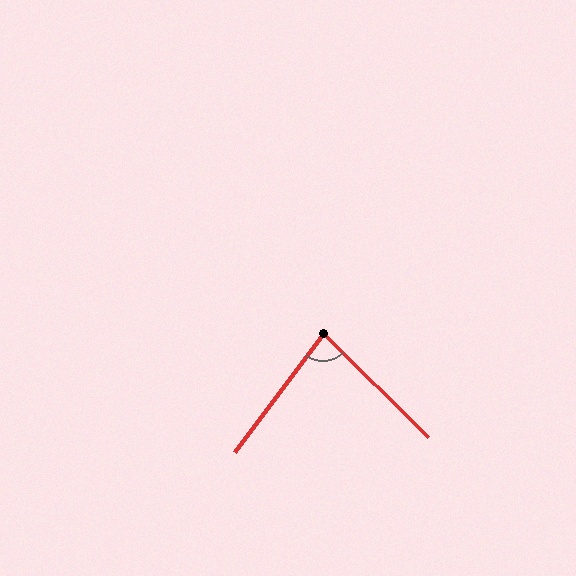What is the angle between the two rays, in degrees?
Approximately 82 degrees.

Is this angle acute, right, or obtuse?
It is acute.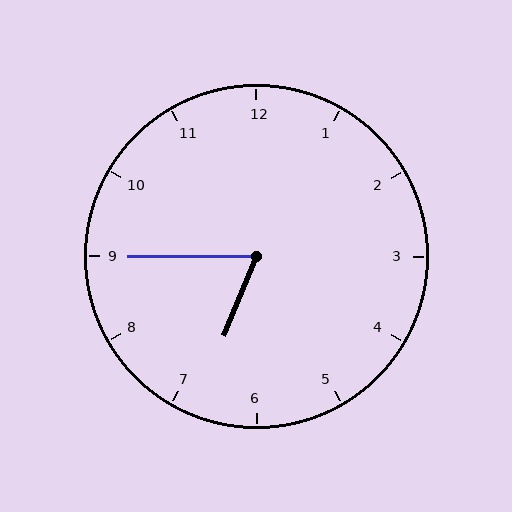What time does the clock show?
6:45.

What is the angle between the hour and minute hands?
Approximately 68 degrees.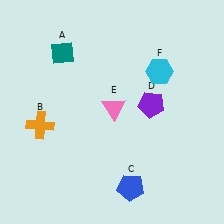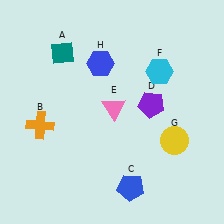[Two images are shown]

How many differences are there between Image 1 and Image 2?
There are 2 differences between the two images.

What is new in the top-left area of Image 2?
A blue hexagon (H) was added in the top-left area of Image 2.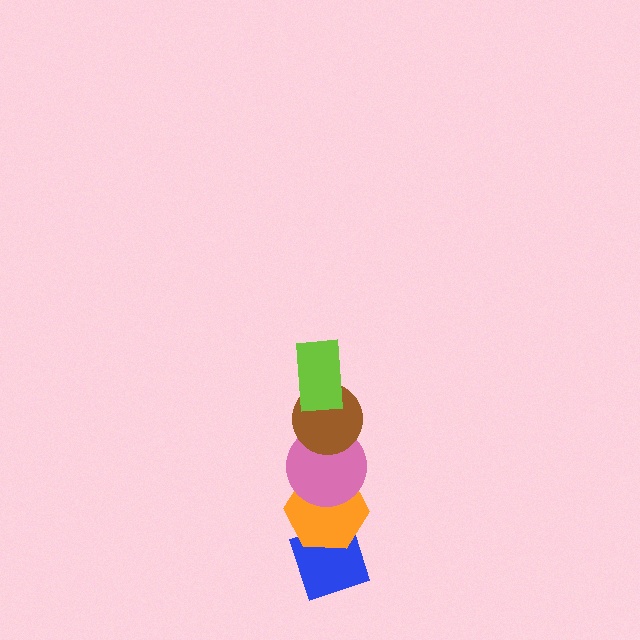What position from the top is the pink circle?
The pink circle is 3rd from the top.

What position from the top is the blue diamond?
The blue diamond is 5th from the top.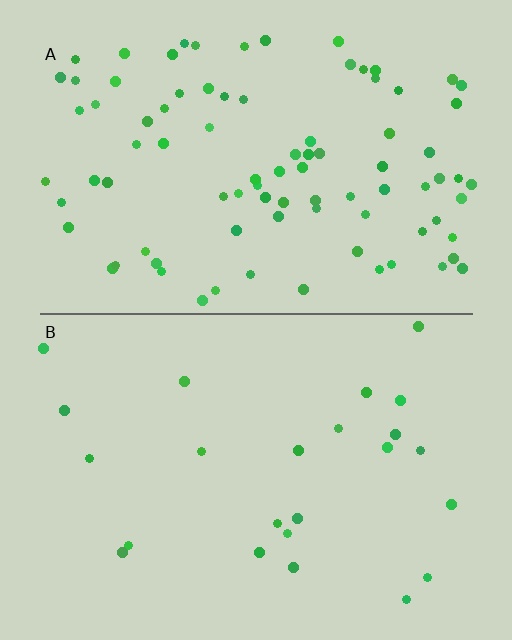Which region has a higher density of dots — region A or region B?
A (the top).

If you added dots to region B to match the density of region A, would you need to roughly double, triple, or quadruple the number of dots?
Approximately quadruple.